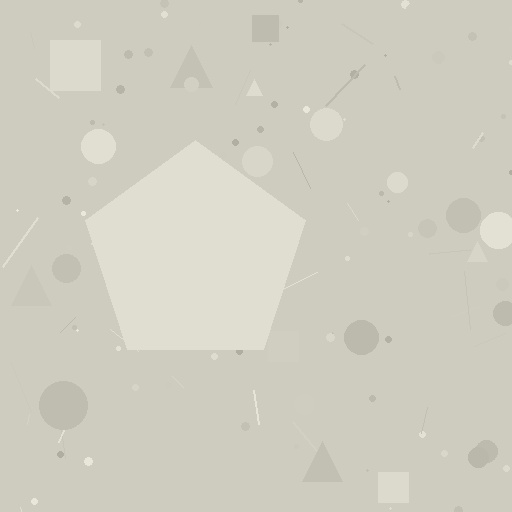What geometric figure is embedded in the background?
A pentagon is embedded in the background.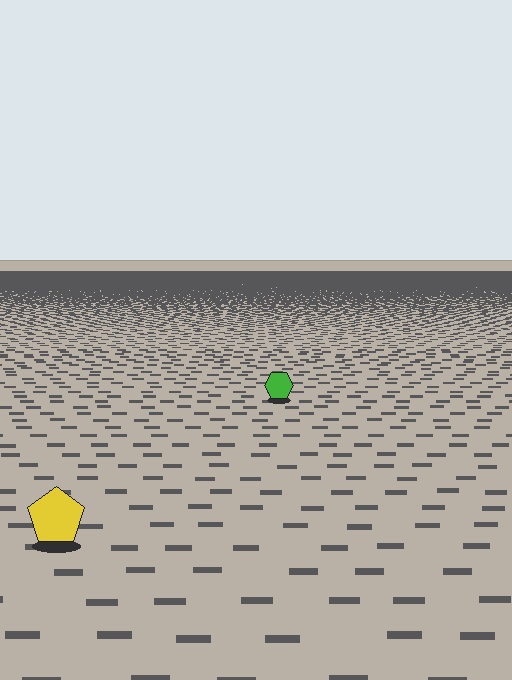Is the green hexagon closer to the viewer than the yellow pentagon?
No. The yellow pentagon is closer — you can tell from the texture gradient: the ground texture is coarser near it.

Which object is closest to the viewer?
The yellow pentagon is closest. The texture marks near it are larger and more spread out.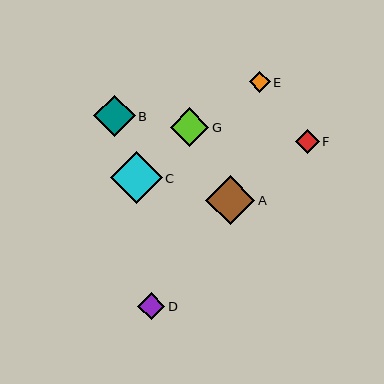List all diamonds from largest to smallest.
From largest to smallest: C, A, B, G, D, F, E.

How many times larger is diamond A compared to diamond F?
Diamond A is approximately 2.1 times the size of diamond F.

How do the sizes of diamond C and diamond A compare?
Diamond C and diamond A are approximately the same size.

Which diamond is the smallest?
Diamond E is the smallest with a size of approximately 21 pixels.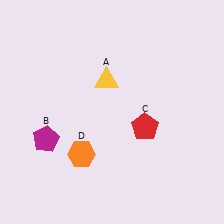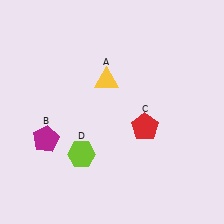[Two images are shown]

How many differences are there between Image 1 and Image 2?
There is 1 difference between the two images.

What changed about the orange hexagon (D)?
In Image 1, D is orange. In Image 2, it changed to lime.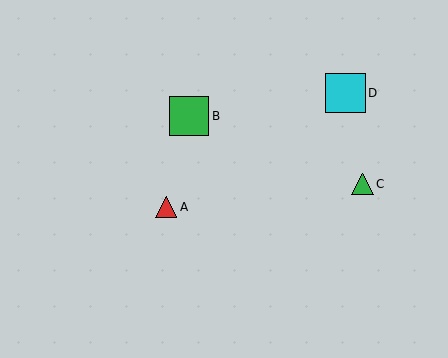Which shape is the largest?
The cyan square (labeled D) is the largest.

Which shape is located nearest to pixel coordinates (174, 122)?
The green square (labeled B) at (189, 116) is nearest to that location.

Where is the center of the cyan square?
The center of the cyan square is at (346, 93).